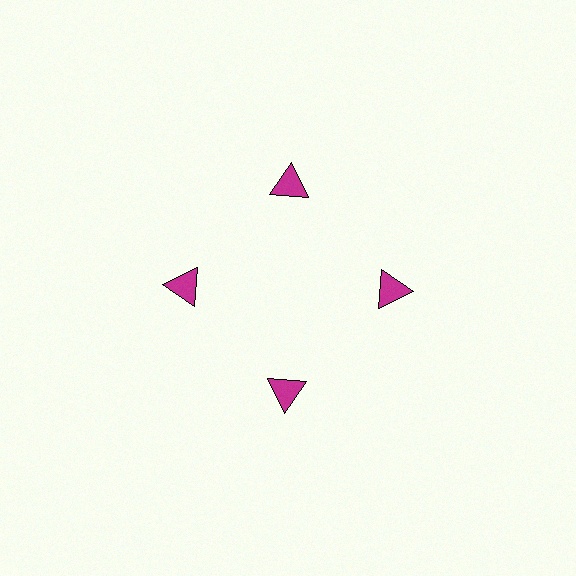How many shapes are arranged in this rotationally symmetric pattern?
There are 4 shapes, arranged in 4 groups of 1.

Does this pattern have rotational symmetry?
Yes, this pattern has 4-fold rotational symmetry. It looks the same after rotating 90 degrees around the center.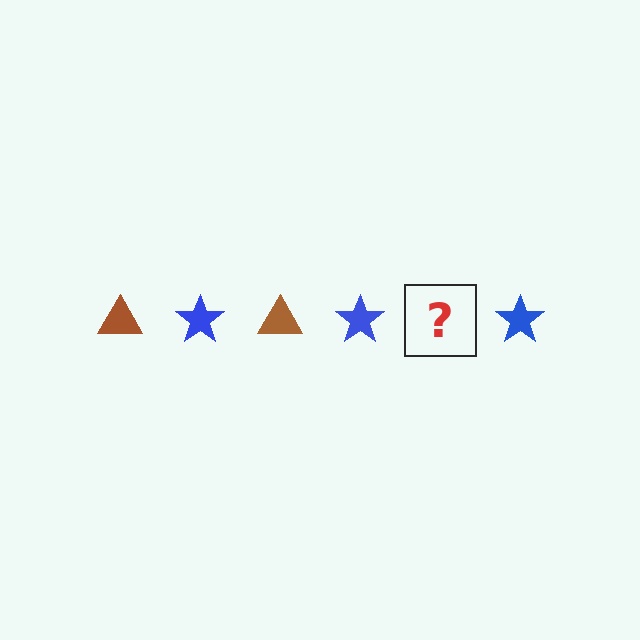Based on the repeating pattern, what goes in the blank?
The blank should be a brown triangle.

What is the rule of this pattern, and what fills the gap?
The rule is that the pattern alternates between brown triangle and blue star. The gap should be filled with a brown triangle.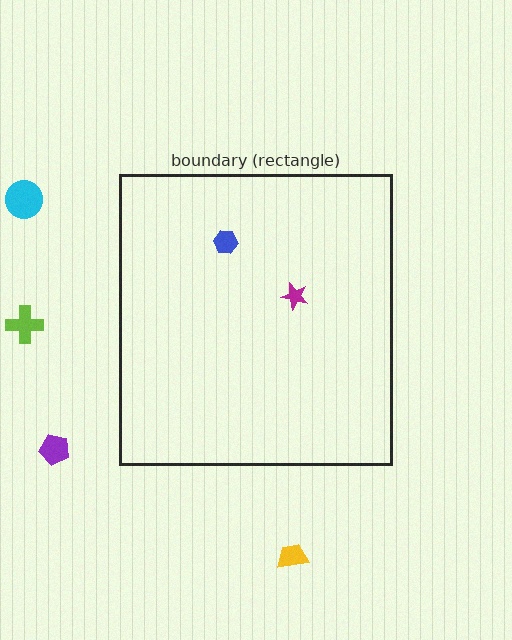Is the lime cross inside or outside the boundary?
Outside.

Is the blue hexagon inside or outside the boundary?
Inside.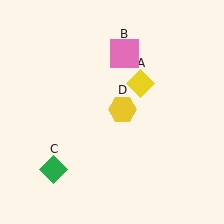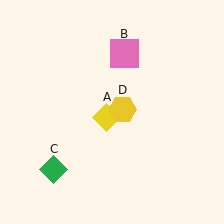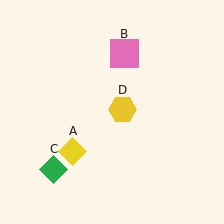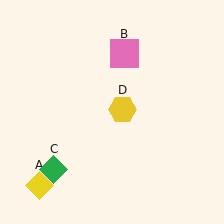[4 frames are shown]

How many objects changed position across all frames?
1 object changed position: yellow diamond (object A).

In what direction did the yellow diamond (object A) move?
The yellow diamond (object A) moved down and to the left.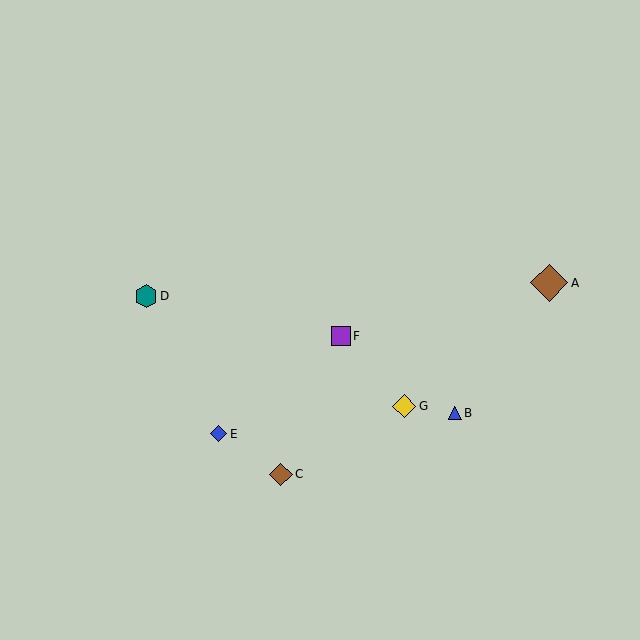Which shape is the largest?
The brown diamond (labeled A) is the largest.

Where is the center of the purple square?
The center of the purple square is at (341, 336).